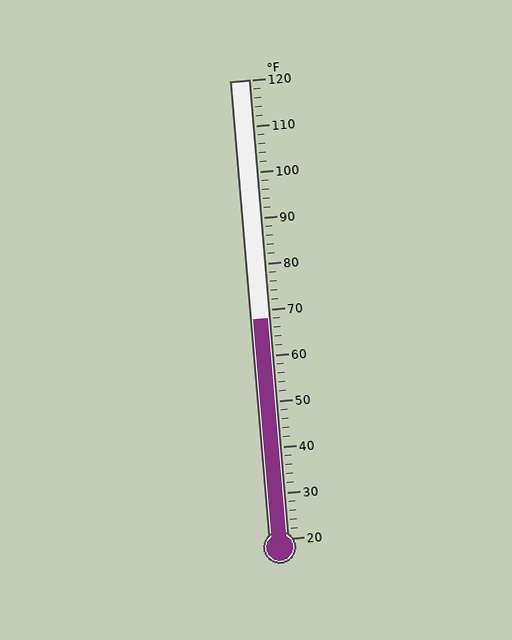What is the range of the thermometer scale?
The thermometer scale ranges from 20°F to 120°F.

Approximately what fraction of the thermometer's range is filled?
The thermometer is filled to approximately 50% of its range.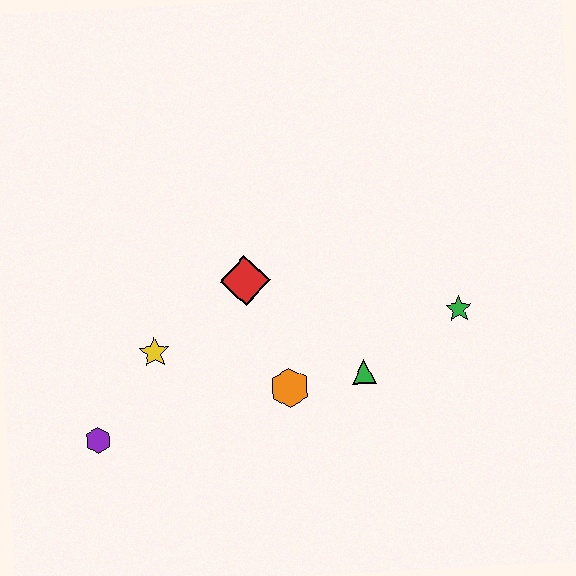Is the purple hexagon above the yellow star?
No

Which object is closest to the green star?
The green triangle is closest to the green star.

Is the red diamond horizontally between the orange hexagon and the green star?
No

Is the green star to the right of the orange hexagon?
Yes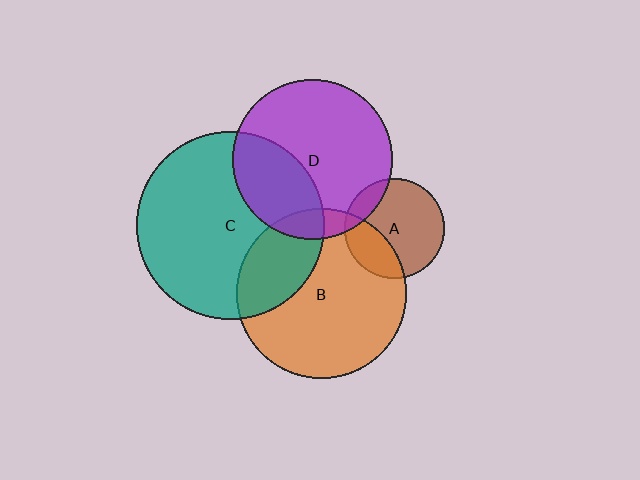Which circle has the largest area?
Circle C (teal).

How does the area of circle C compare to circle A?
Approximately 3.5 times.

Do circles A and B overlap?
Yes.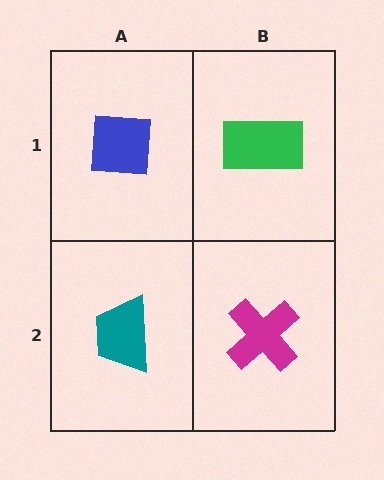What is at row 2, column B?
A magenta cross.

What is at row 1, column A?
A blue square.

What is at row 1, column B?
A green rectangle.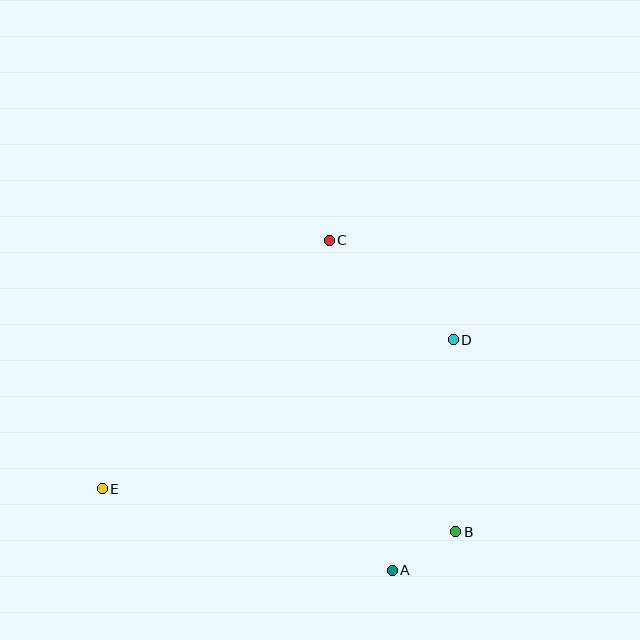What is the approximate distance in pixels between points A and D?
The distance between A and D is approximately 238 pixels.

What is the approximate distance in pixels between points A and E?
The distance between A and E is approximately 301 pixels.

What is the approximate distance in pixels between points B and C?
The distance between B and C is approximately 318 pixels.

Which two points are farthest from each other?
Points D and E are farthest from each other.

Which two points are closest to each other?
Points A and B are closest to each other.